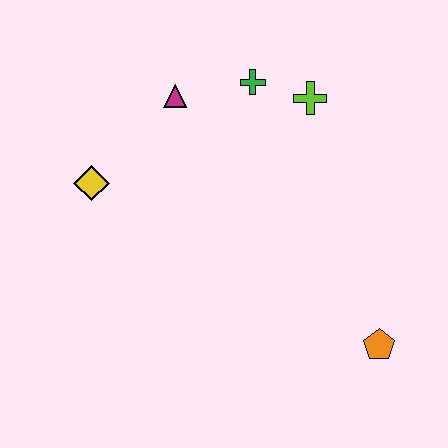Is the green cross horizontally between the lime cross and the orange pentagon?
No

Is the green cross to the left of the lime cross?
Yes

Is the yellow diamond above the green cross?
No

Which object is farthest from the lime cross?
The orange pentagon is farthest from the lime cross.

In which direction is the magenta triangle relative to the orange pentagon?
The magenta triangle is above the orange pentagon.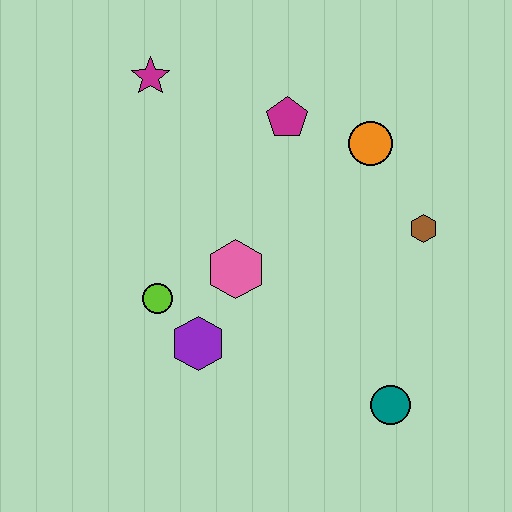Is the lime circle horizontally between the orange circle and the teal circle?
No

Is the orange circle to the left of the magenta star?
No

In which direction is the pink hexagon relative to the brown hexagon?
The pink hexagon is to the left of the brown hexagon.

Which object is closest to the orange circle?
The magenta pentagon is closest to the orange circle.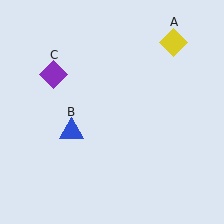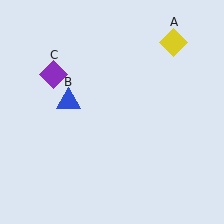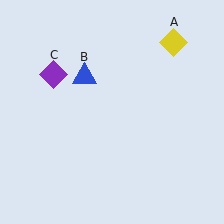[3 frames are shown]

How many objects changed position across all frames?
1 object changed position: blue triangle (object B).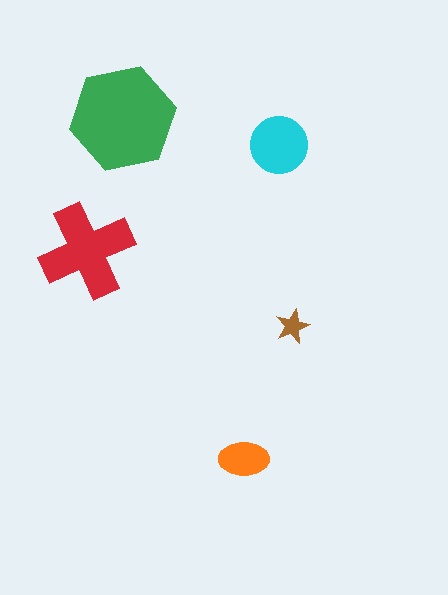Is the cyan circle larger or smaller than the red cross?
Smaller.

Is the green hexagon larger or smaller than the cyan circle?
Larger.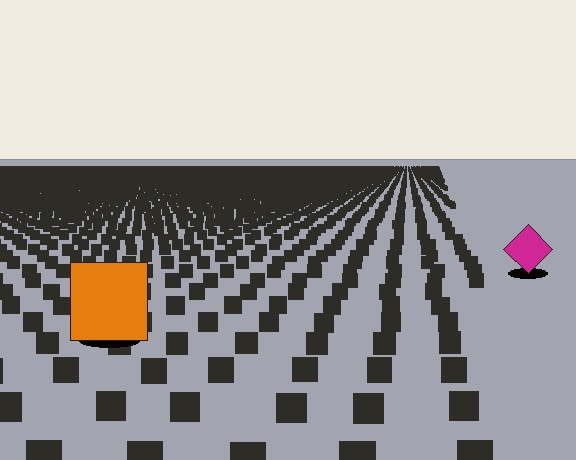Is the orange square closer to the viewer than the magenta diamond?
Yes. The orange square is closer — you can tell from the texture gradient: the ground texture is coarser near it.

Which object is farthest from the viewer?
The magenta diamond is farthest from the viewer. It appears smaller and the ground texture around it is denser.